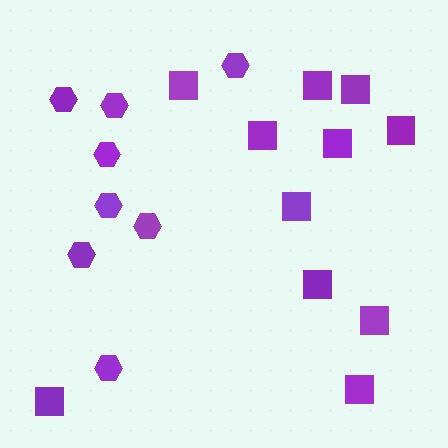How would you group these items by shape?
There are 2 groups: one group of hexagons (8) and one group of squares (11).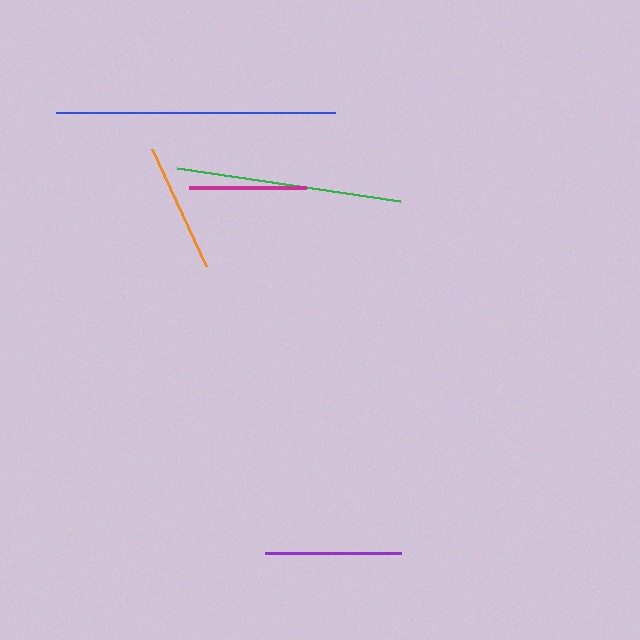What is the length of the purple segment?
The purple segment is approximately 136 pixels long.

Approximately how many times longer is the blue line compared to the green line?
The blue line is approximately 1.2 times the length of the green line.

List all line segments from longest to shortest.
From longest to shortest: blue, green, purple, orange, magenta.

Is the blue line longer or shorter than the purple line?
The blue line is longer than the purple line.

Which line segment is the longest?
The blue line is the longest at approximately 279 pixels.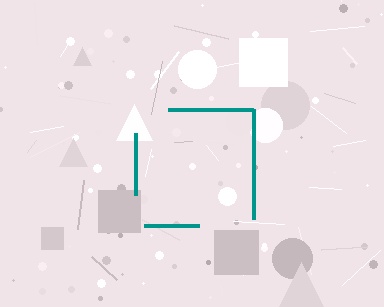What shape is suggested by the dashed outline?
The dashed outline suggests a square.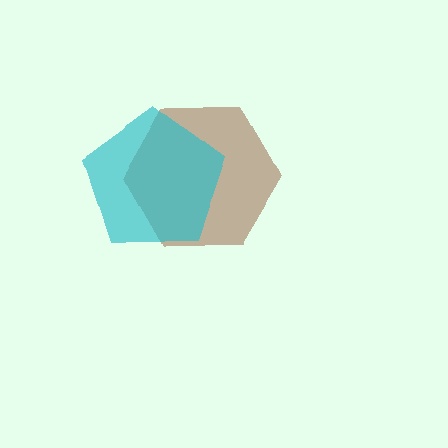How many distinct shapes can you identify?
There are 2 distinct shapes: a brown hexagon, a cyan pentagon.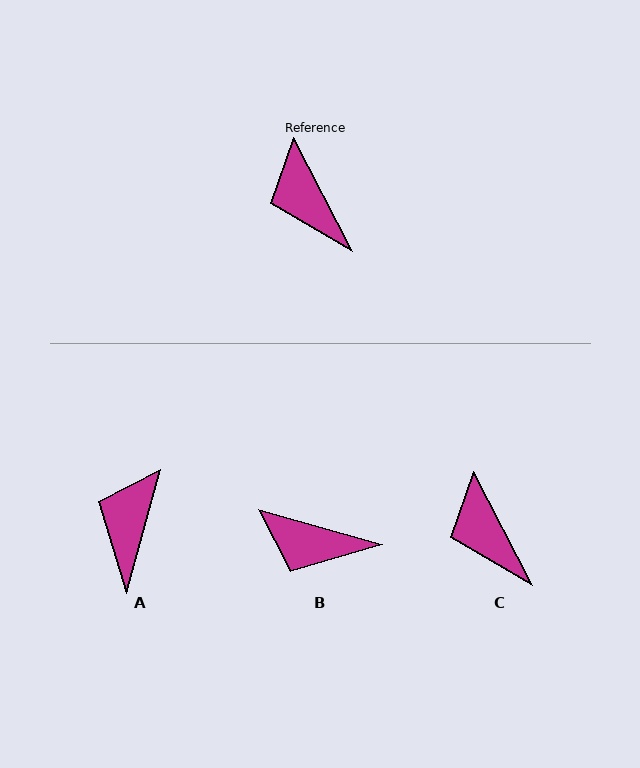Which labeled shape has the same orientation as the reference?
C.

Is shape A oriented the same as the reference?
No, it is off by about 43 degrees.